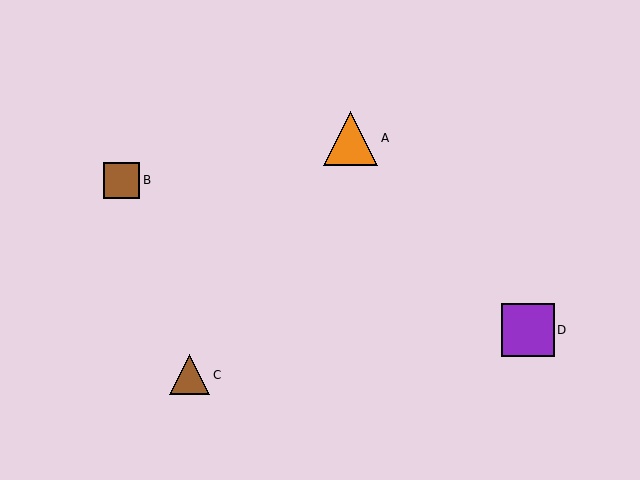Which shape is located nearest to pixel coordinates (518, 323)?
The purple square (labeled D) at (528, 330) is nearest to that location.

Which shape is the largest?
The orange triangle (labeled A) is the largest.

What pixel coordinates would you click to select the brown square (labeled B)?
Click at (121, 180) to select the brown square B.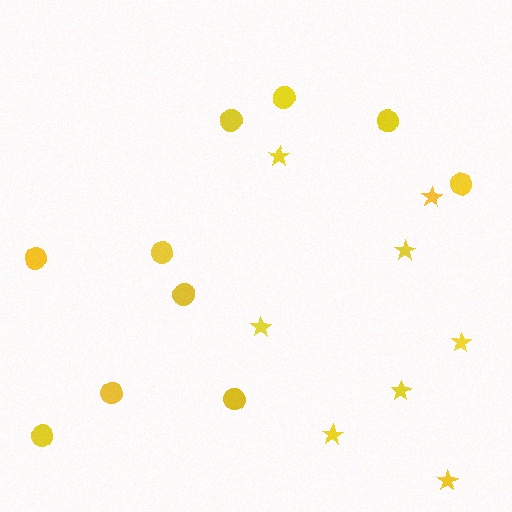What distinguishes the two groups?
There are 2 groups: one group of stars (8) and one group of circles (10).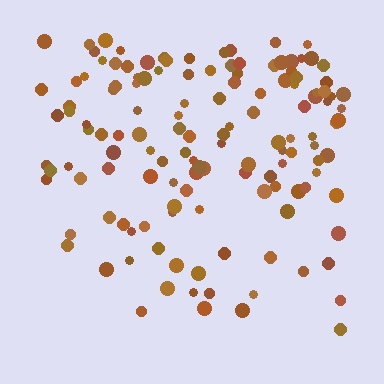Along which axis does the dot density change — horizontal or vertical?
Vertical.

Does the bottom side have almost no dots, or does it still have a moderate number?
Still a moderate number, just noticeably fewer than the top.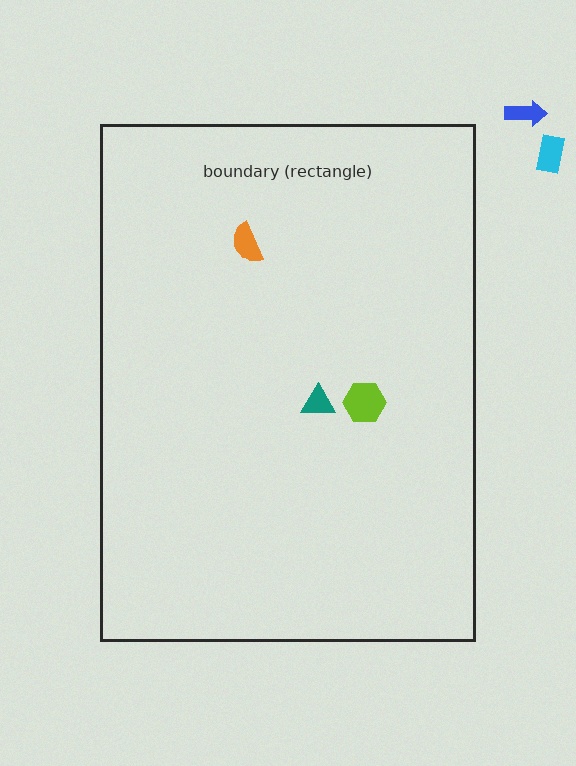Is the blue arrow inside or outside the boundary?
Outside.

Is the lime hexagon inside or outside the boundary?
Inside.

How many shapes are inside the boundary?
3 inside, 2 outside.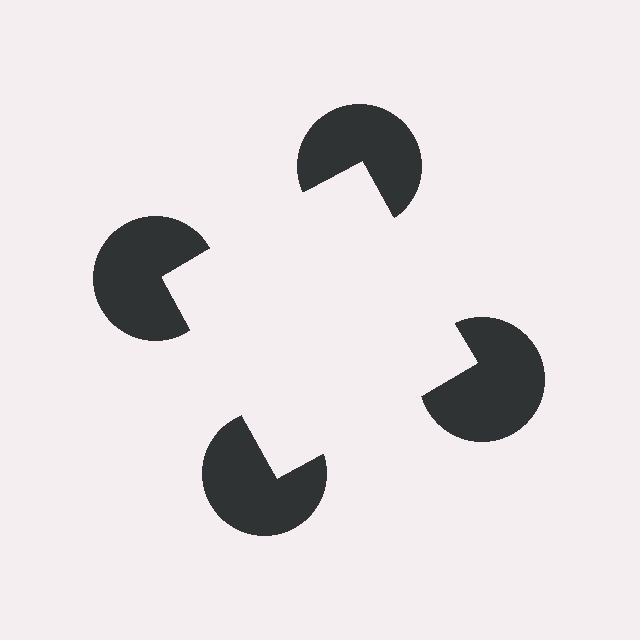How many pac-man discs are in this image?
There are 4 — one at each vertex of the illusory square.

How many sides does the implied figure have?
4 sides.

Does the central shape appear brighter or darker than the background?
It typically appears slightly brighter than the background, even though no actual brightness change is drawn.